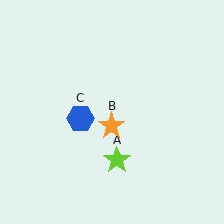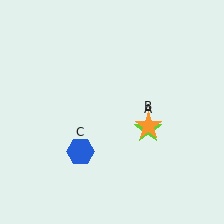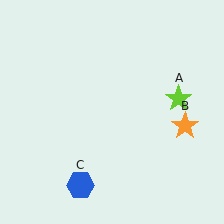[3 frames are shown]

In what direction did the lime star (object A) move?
The lime star (object A) moved up and to the right.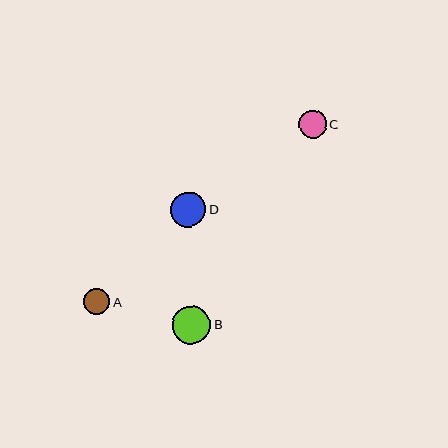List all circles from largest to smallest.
From largest to smallest: B, D, C, A.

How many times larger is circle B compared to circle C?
Circle B is approximately 1.4 times the size of circle C.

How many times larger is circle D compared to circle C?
Circle D is approximately 1.3 times the size of circle C.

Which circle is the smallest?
Circle A is the smallest with a size of approximately 26 pixels.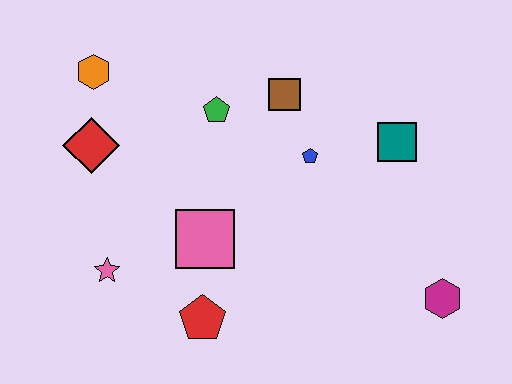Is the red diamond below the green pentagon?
Yes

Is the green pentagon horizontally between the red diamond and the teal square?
Yes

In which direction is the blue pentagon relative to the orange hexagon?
The blue pentagon is to the right of the orange hexagon.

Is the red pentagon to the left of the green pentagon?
Yes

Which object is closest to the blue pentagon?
The brown square is closest to the blue pentagon.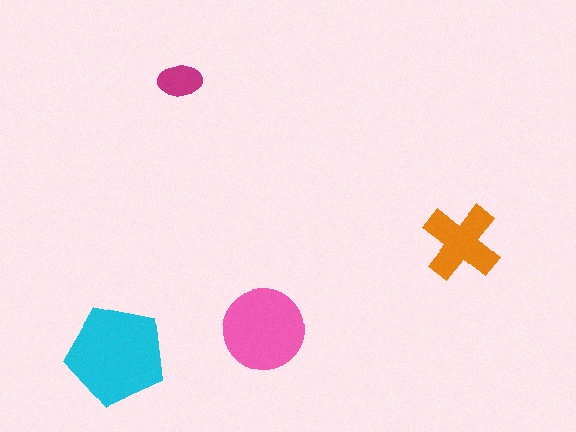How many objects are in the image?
There are 4 objects in the image.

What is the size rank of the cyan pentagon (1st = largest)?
1st.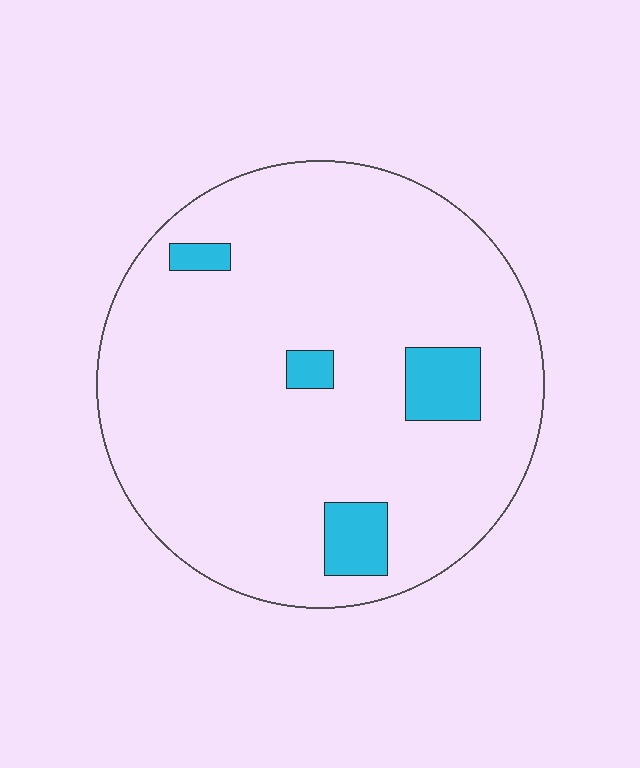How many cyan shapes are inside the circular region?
4.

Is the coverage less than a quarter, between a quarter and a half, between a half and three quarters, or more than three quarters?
Less than a quarter.